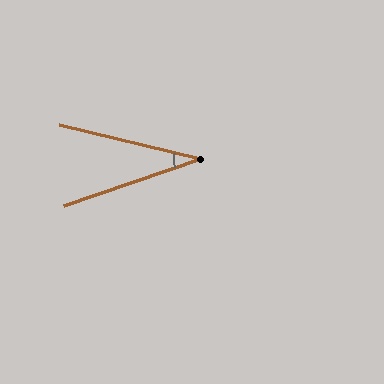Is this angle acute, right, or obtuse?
It is acute.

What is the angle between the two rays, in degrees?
Approximately 33 degrees.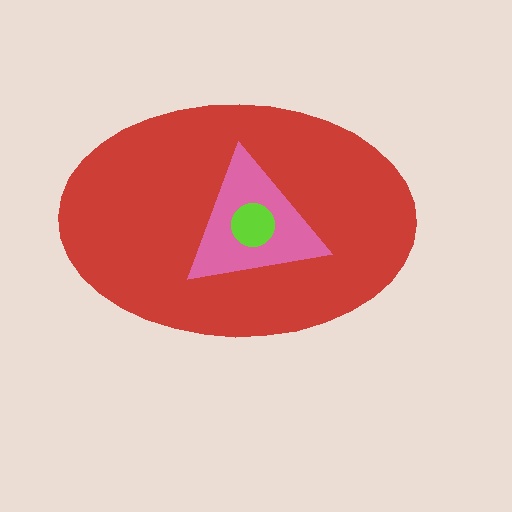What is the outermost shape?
The red ellipse.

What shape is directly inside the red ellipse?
The pink triangle.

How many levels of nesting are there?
3.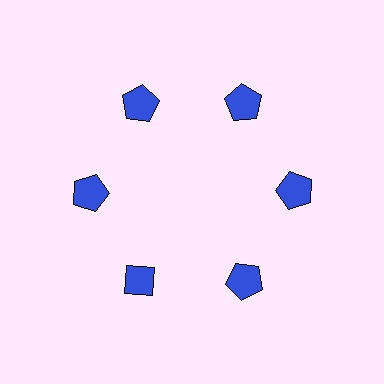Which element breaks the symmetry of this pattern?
The blue diamond at roughly the 7 o'clock position breaks the symmetry. All other shapes are blue pentagons.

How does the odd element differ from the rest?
It has a different shape: diamond instead of pentagon.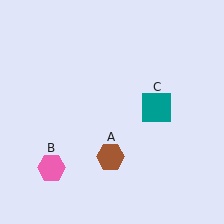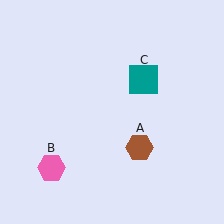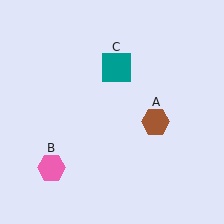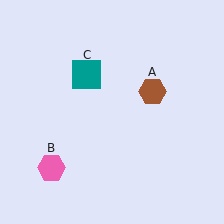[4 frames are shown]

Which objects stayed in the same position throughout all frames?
Pink hexagon (object B) remained stationary.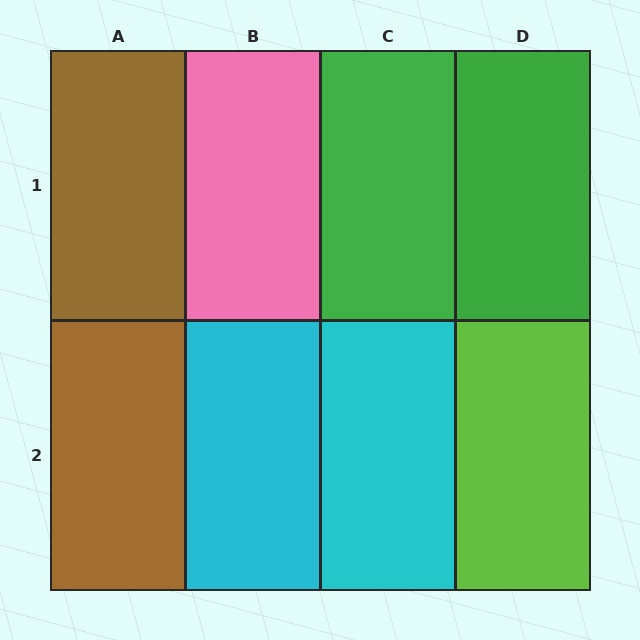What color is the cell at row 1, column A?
Brown.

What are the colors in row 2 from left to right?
Brown, cyan, cyan, lime.